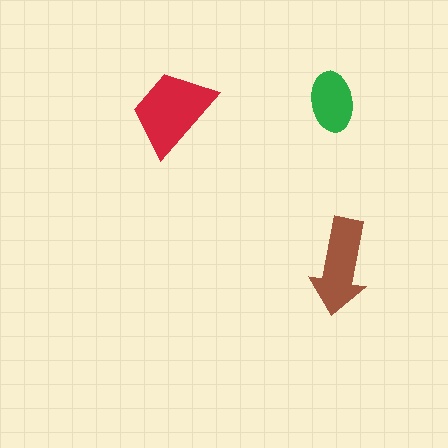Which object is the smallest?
The green ellipse.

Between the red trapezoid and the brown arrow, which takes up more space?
The red trapezoid.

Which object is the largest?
The red trapezoid.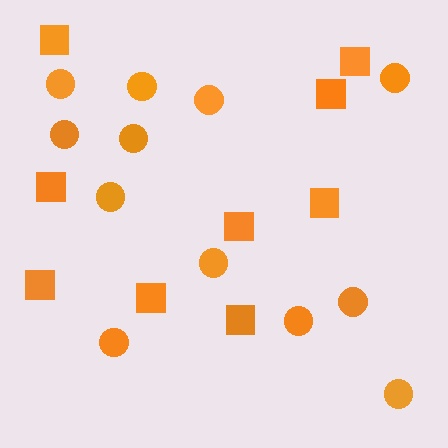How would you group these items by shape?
There are 2 groups: one group of squares (9) and one group of circles (12).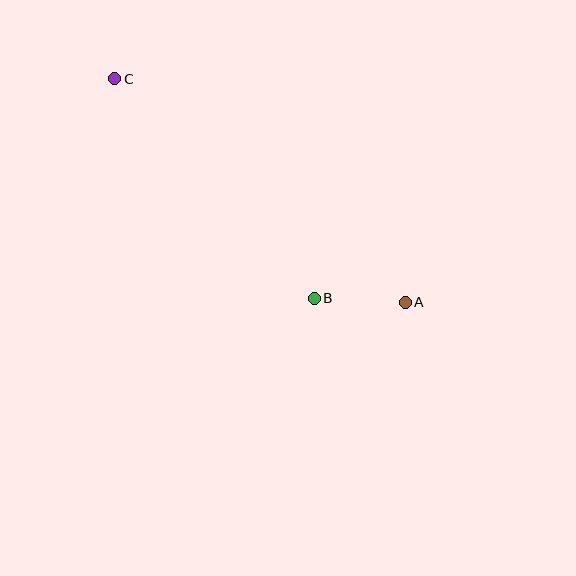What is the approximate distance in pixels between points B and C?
The distance between B and C is approximately 297 pixels.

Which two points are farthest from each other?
Points A and C are farthest from each other.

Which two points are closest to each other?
Points A and B are closest to each other.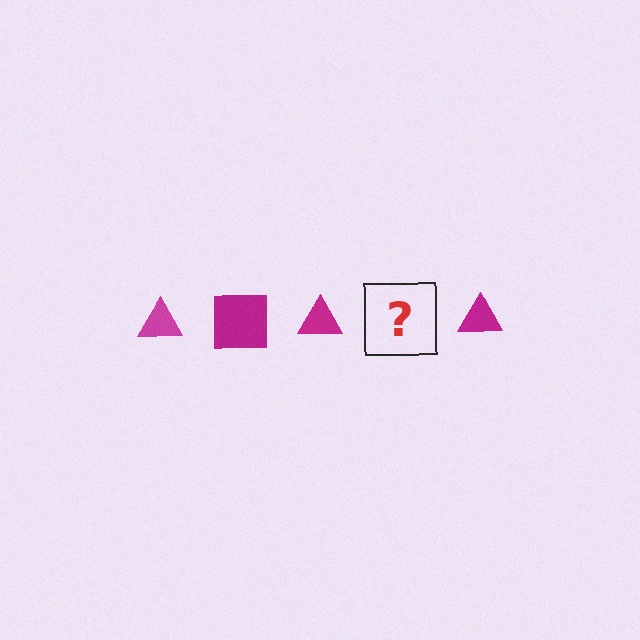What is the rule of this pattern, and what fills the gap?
The rule is that the pattern cycles through triangle, square shapes in magenta. The gap should be filled with a magenta square.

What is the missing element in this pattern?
The missing element is a magenta square.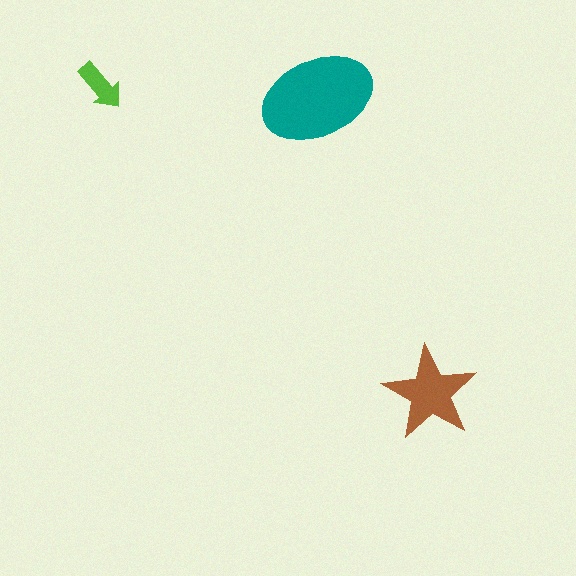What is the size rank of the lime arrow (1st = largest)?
3rd.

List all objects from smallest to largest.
The lime arrow, the brown star, the teal ellipse.